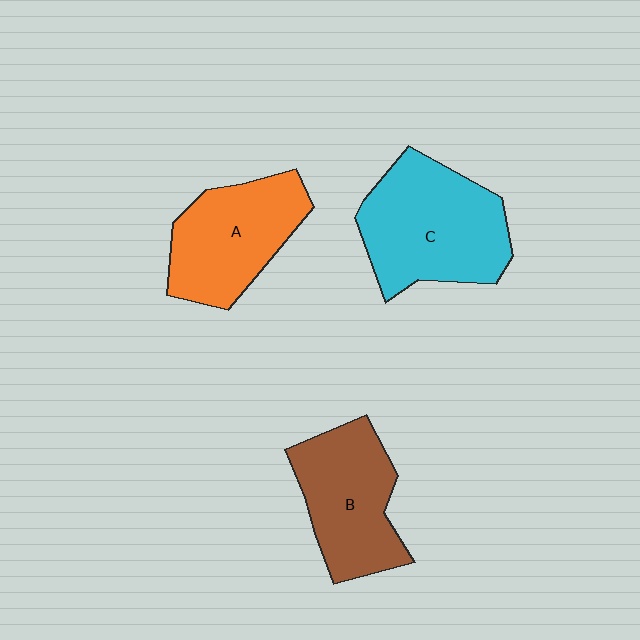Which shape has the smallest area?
Shape B (brown).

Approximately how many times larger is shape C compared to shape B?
Approximately 1.3 times.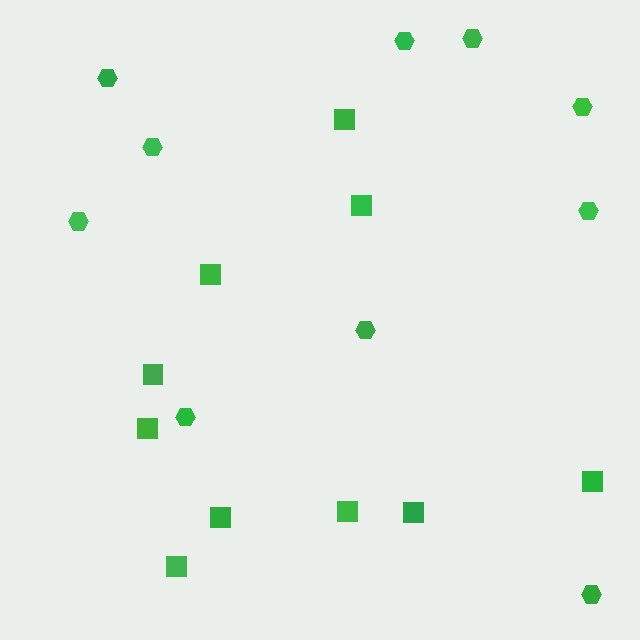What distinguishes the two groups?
There are 2 groups: one group of squares (10) and one group of hexagons (10).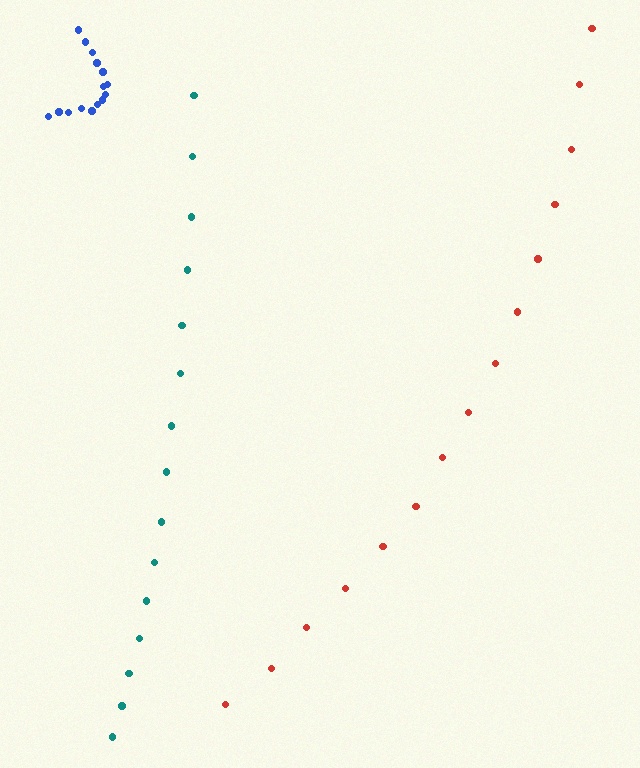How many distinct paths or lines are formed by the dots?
There are 3 distinct paths.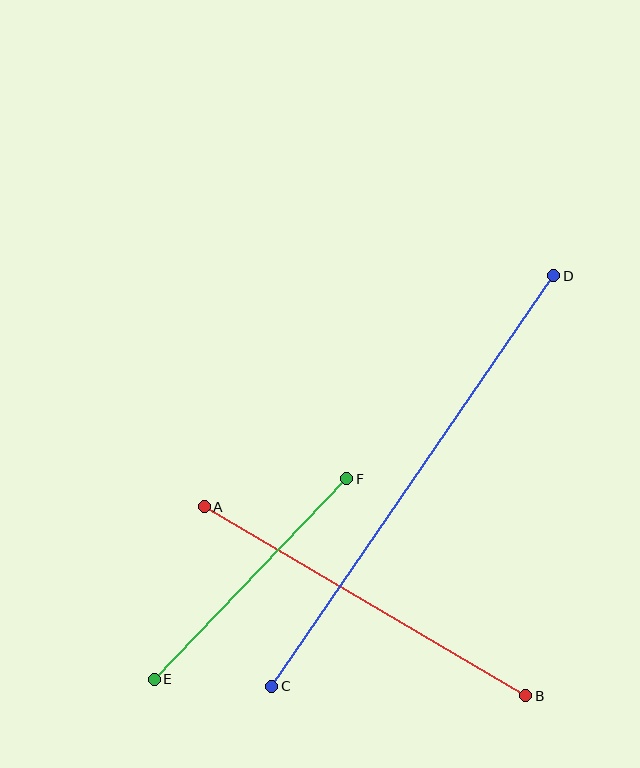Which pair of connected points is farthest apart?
Points C and D are farthest apart.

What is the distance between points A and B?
The distance is approximately 373 pixels.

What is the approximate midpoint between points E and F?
The midpoint is at approximately (251, 579) pixels.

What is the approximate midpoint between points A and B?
The midpoint is at approximately (365, 601) pixels.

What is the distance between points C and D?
The distance is approximately 498 pixels.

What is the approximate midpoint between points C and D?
The midpoint is at approximately (413, 481) pixels.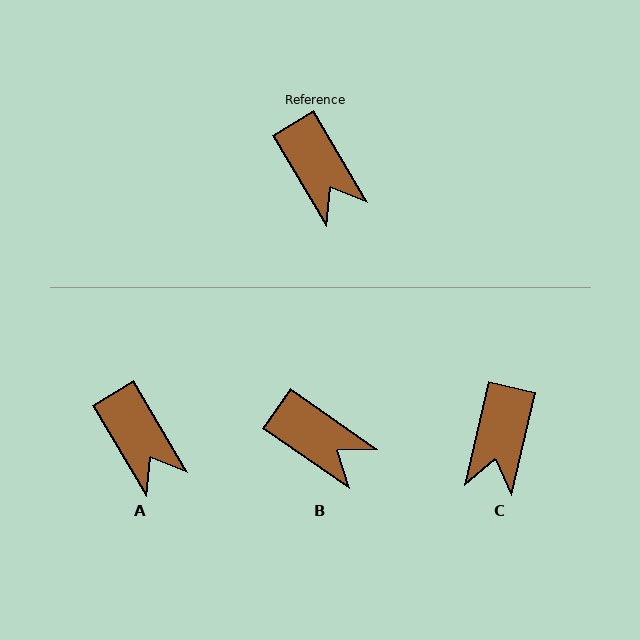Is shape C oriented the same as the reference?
No, it is off by about 44 degrees.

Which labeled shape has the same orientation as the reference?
A.